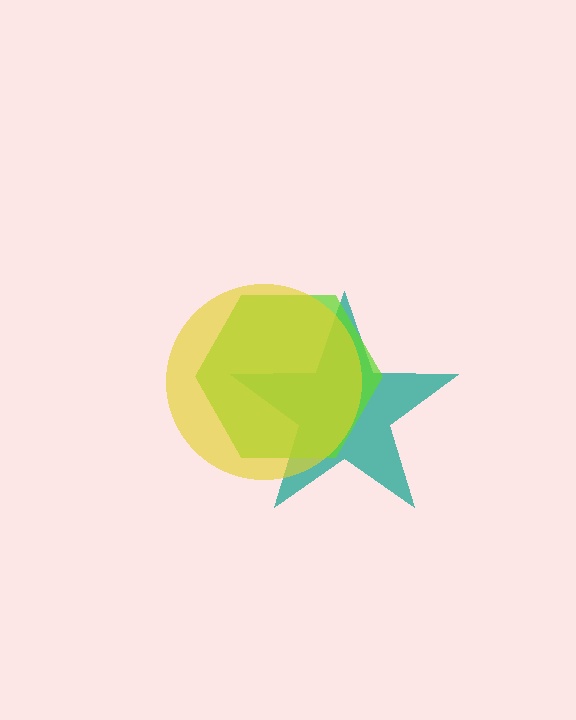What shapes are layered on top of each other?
The layered shapes are: a teal star, a lime hexagon, a yellow circle.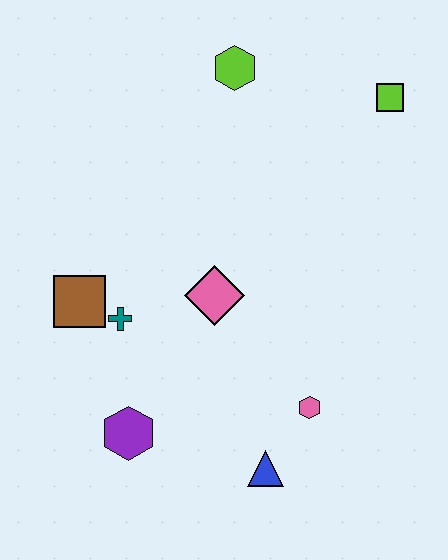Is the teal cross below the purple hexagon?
No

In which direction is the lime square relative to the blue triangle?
The lime square is above the blue triangle.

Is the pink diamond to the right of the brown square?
Yes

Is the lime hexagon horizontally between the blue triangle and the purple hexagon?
Yes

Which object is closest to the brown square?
The teal cross is closest to the brown square.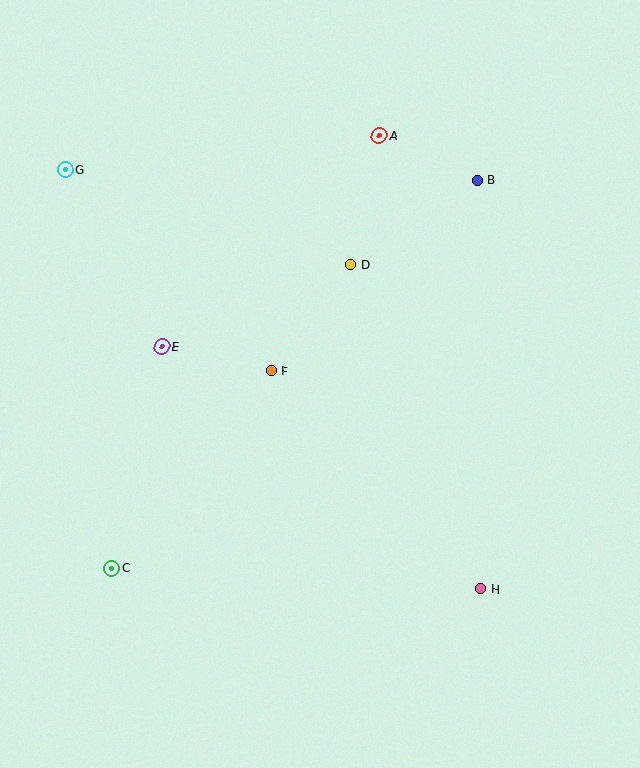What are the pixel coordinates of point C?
Point C is at (112, 568).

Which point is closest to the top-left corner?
Point G is closest to the top-left corner.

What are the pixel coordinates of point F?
Point F is at (272, 371).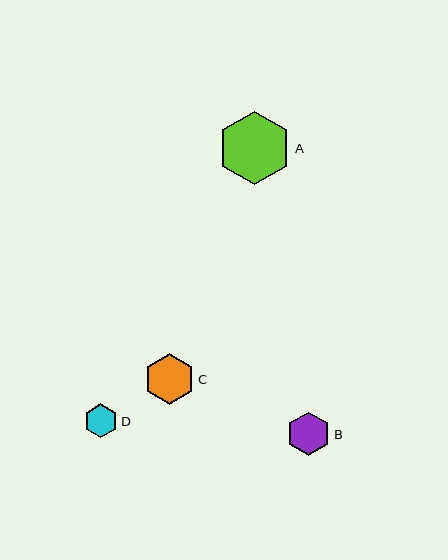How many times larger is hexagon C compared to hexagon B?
Hexagon C is approximately 1.2 times the size of hexagon B.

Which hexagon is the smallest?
Hexagon D is the smallest with a size of approximately 34 pixels.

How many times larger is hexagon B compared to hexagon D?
Hexagon B is approximately 1.3 times the size of hexagon D.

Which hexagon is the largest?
Hexagon A is the largest with a size of approximately 74 pixels.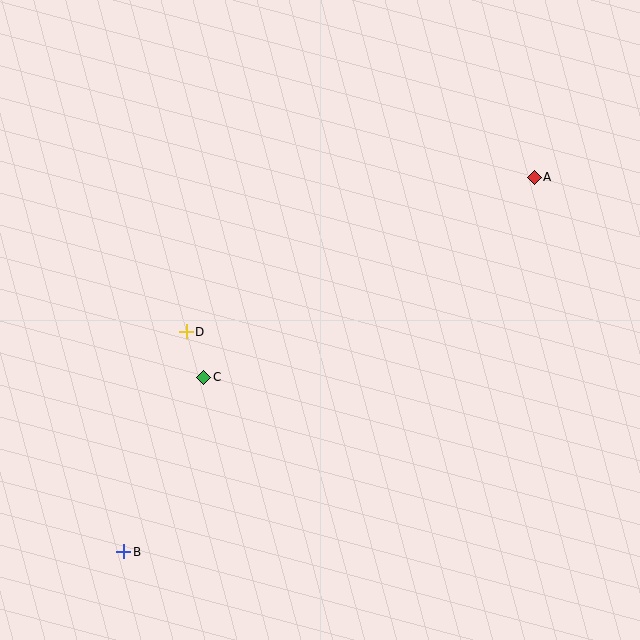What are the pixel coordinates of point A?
Point A is at (534, 177).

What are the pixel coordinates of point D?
Point D is at (186, 332).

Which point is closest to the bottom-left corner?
Point B is closest to the bottom-left corner.